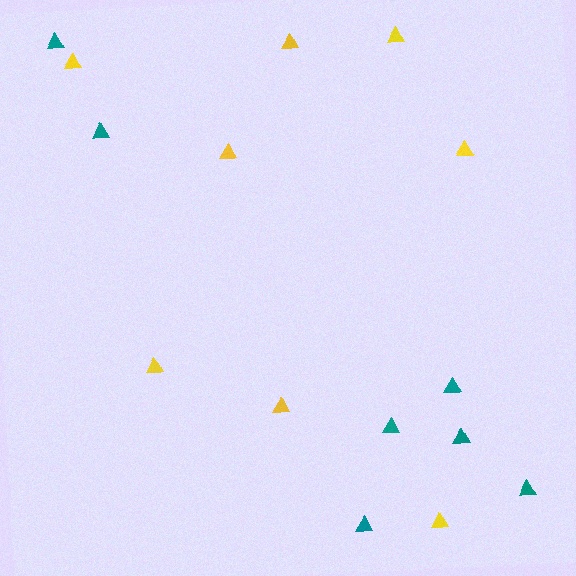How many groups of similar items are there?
There are 2 groups: one group of yellow triangles (8) and one group of teal triangles (7).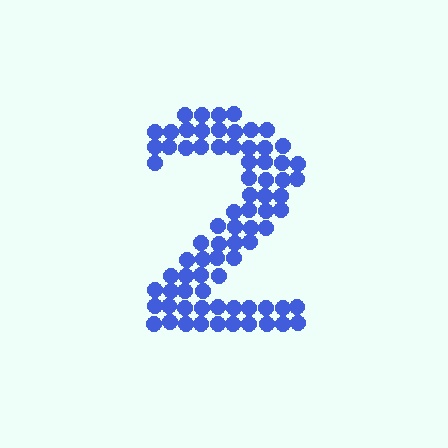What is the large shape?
The large shape is the digit 2.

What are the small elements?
The small elements are circles.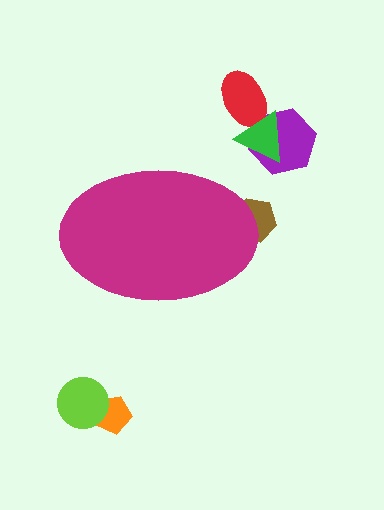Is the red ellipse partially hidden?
No, the red ellipse is fully visible.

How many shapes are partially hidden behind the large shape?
1 shape is partially hidden.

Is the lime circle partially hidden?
No, the lime circle is fully visible.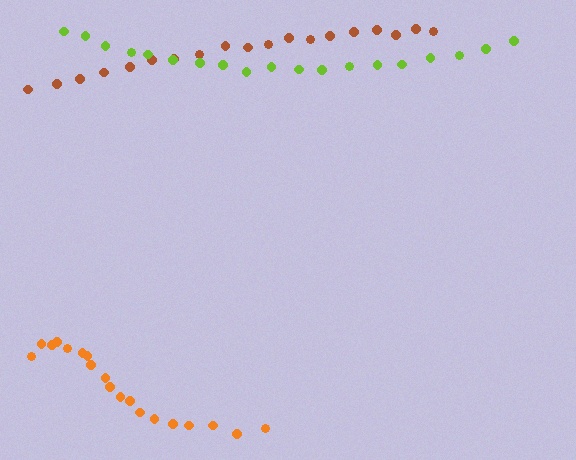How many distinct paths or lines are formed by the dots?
There are 3 distinct paths.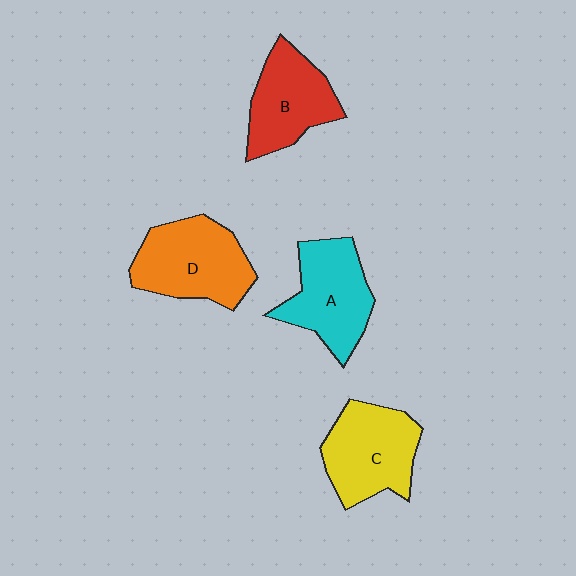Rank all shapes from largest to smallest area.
From largest to smallest: D (orange), C (yellow), A (cyan), B (red).